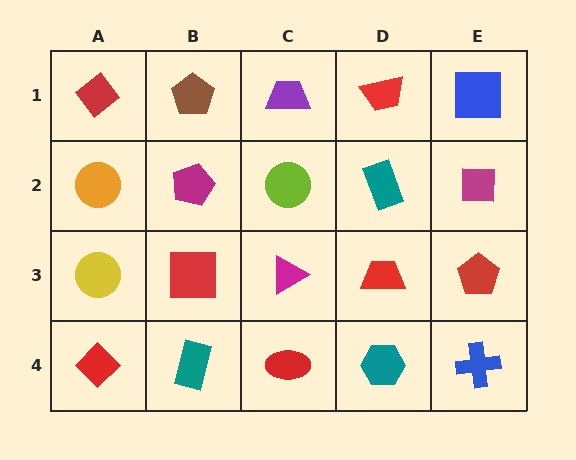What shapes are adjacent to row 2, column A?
A red diamond (row 1, column A), a yellow circle (row 3, column A), a magenta pentagon (row 2, column B).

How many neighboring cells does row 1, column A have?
2.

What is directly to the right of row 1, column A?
A brown pentagon.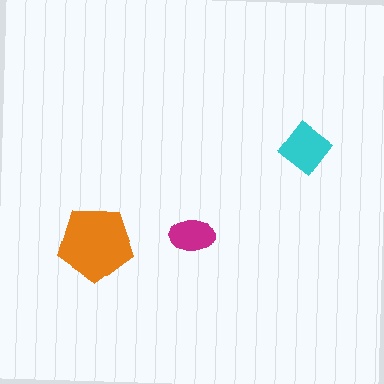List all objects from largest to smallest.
The orange pentagon, the cyan diamond, the magenta ellipse.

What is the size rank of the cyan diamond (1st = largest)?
2nd.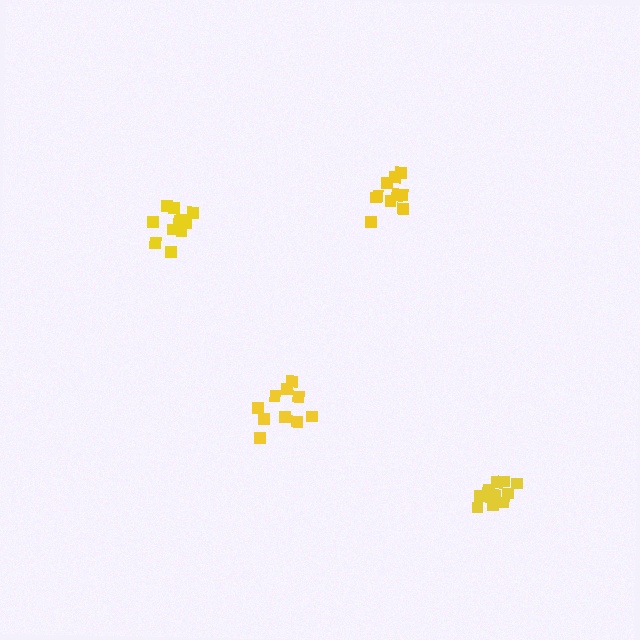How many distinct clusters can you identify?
There are 4 distinct clusters.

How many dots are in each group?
Group 1: 11 dots, Group 2: 13 dots, Group 3: 10 dots, Group 4: 12 dots (46 total).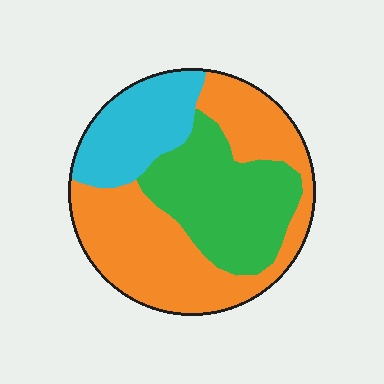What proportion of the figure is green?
Green takes up about one third (1/3) of the figure.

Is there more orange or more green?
Orange.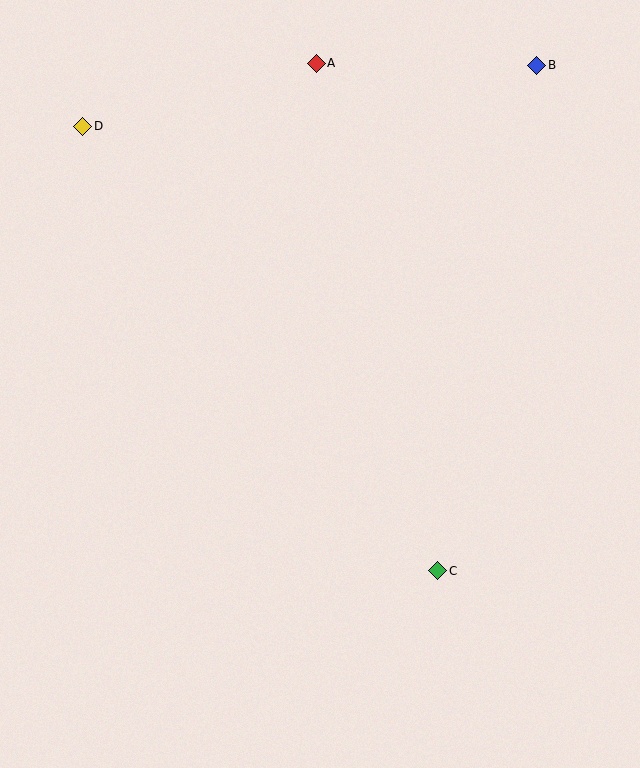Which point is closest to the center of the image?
Point C at (438, 571) is closest to the center.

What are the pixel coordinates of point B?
Point B is at (537, 65).